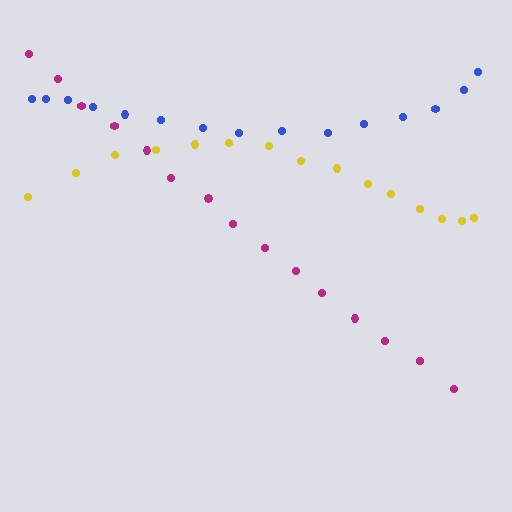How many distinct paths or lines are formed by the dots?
There are 3 distinct paths.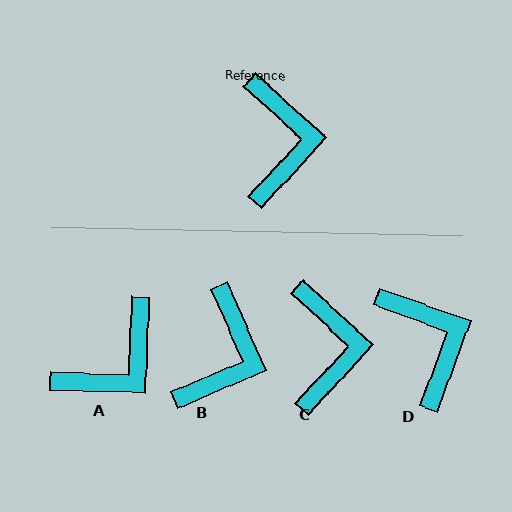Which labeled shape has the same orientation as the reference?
C.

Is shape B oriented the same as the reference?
No, it is off by about 24 degrees.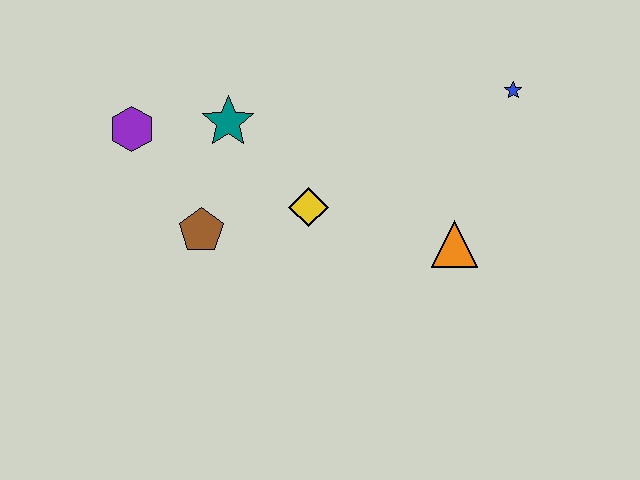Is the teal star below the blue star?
Yes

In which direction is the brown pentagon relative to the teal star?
The brown pentagon is below the teal star.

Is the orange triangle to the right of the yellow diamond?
Yes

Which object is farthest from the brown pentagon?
The blue star is farthest from the brown pentagon.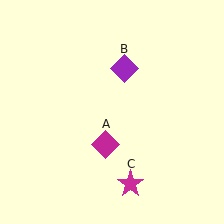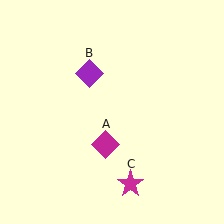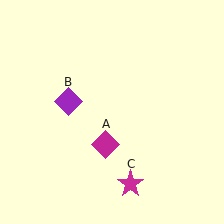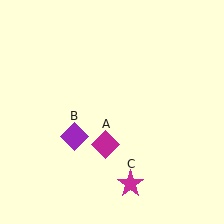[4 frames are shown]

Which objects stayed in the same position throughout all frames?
Magenta diamond (object A) and magenta star (object C) remained stationary.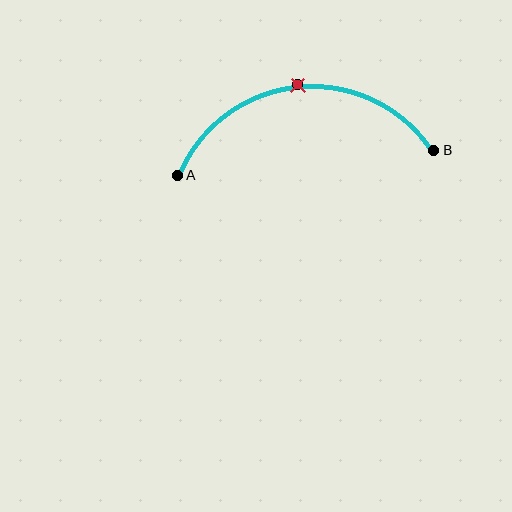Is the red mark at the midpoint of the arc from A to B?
Yes. The red mark lies on the arc at equal arc-length from both A and B — it is the arc midpoint.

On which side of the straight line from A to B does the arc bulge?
The arc bulges above the straight line connecting A and B.